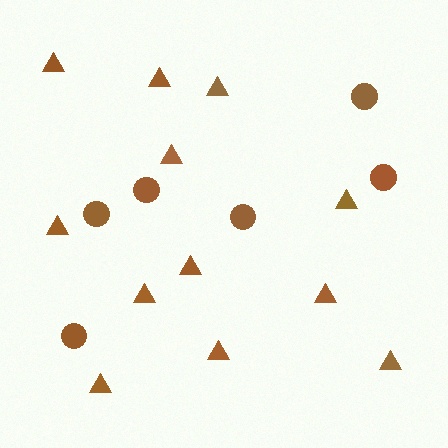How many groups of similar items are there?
There are 2 groups: one group of circles (6) and one group of triangles (12).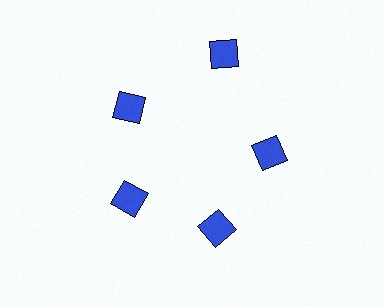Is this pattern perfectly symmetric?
No. The 5 blue diamonds are arranged in a ring, but one element near the 1 o'clock position is pushed outward from the center, breaking the 5-fold rotational symmetry.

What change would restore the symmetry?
The symmetry would be restored by moving it inward, back onto the ring so that all 5 diamonds sit at equal angles and equal distance from the center.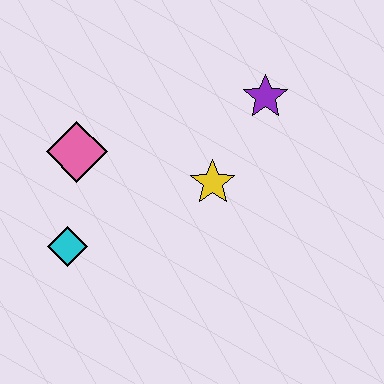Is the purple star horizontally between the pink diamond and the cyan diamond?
No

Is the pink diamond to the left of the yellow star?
Yes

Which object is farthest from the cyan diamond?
The purple star is farthest from the cyan diamond.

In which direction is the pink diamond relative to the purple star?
The pink diamond is to the left of the purple star.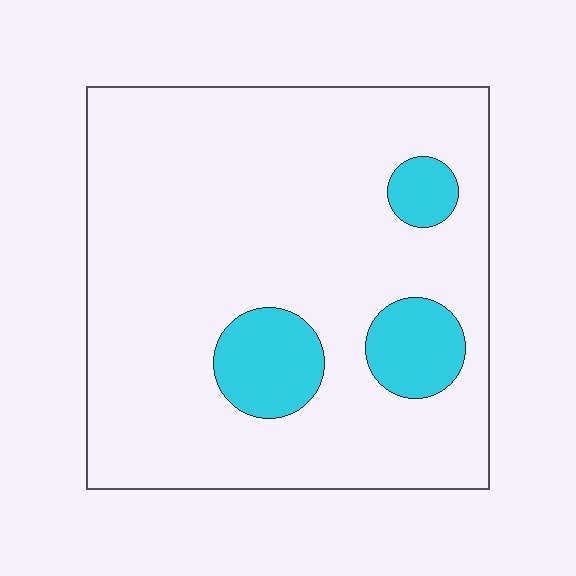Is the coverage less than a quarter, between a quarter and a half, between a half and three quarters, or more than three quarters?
Less than a quarter.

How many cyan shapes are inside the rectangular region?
3.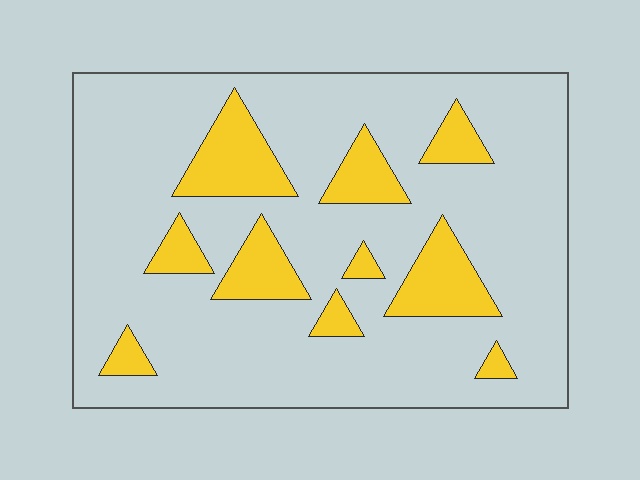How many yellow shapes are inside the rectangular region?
10.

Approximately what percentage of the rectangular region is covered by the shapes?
Approximately 20%.